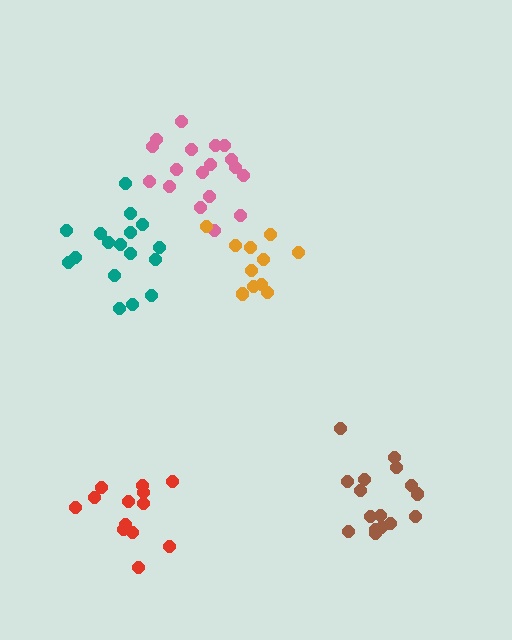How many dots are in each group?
Group 1: 16 dots, Group 2: 18 dots, Group 3: 13 dots, Group 4: 12 dots, Group 5: 17 dots (76 total).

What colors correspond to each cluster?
The clusters are colored: brown, pink, red, orange, teal.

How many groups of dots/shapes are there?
There are 5 groups.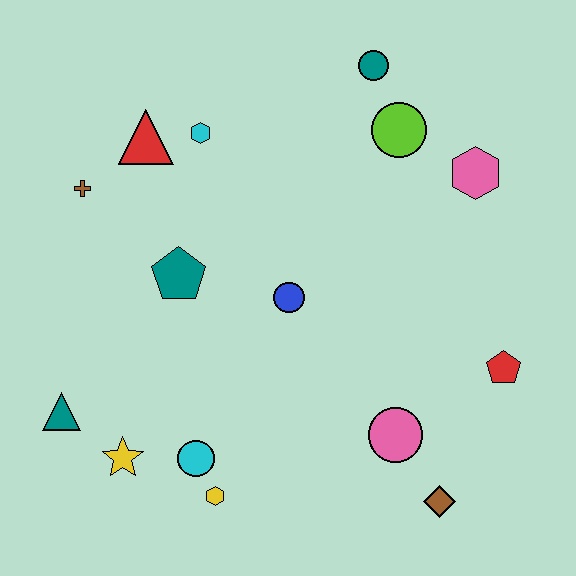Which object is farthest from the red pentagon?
The brown cross is farthest from the red pentagon.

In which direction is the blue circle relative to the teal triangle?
The blue circle is to the right of the teal triangle.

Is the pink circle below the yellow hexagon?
No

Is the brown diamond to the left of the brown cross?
No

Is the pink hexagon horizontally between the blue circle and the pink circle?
No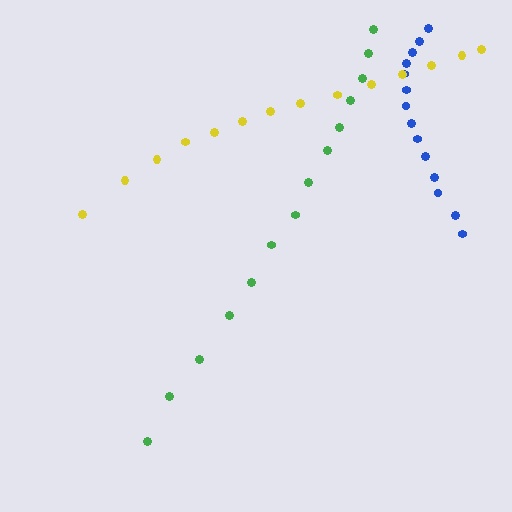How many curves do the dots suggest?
There are 3 distinct paths.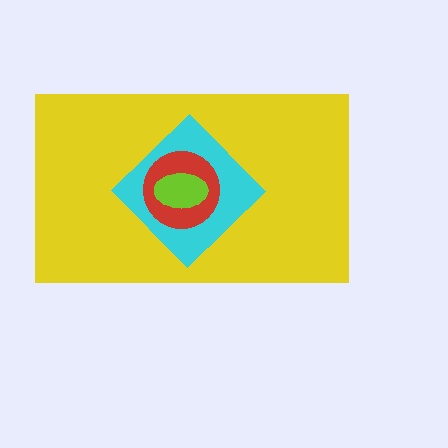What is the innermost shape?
The lime ellipse.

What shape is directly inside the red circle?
The lime ellipse.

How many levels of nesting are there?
4.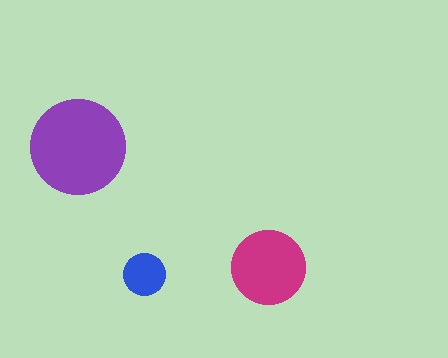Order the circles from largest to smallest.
the purple one, the magenta one, the blue one.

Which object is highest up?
The purple circle is topmost.